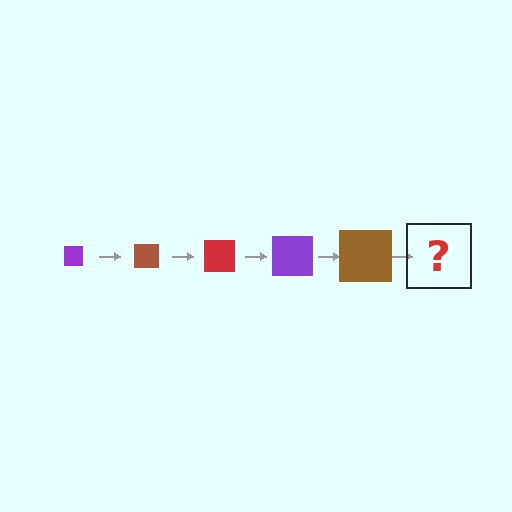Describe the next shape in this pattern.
It should be a red square, larger than the previous one.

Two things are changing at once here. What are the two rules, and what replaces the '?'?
The two rules are that the square grows larger each step and the color cycles through purple, brown, and red. The '?' should be a red square, larger than the previous one.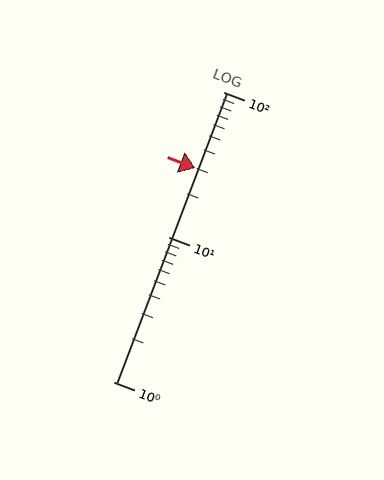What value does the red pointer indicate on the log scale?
The pointer indicates approximately 30.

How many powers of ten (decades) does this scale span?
The scale spans 2 decades, from 1 to 100.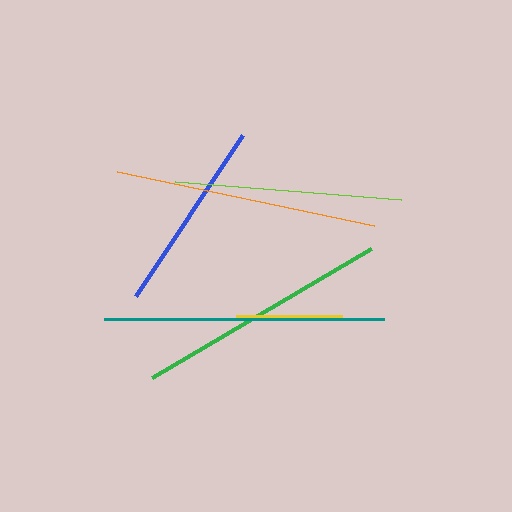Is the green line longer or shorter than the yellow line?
The green line is longer than the yellow line.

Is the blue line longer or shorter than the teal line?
The teal line is longer than the blue line.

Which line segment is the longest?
The teal line is the longest at approximately 280 pixels.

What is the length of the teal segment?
The teal segment is approximately 280 pixels long.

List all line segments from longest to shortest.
From longest to shortest: teal, orange, green, lime, blue, yellow.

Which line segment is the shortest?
The yellow line is the shortest at approximately 107 pixels.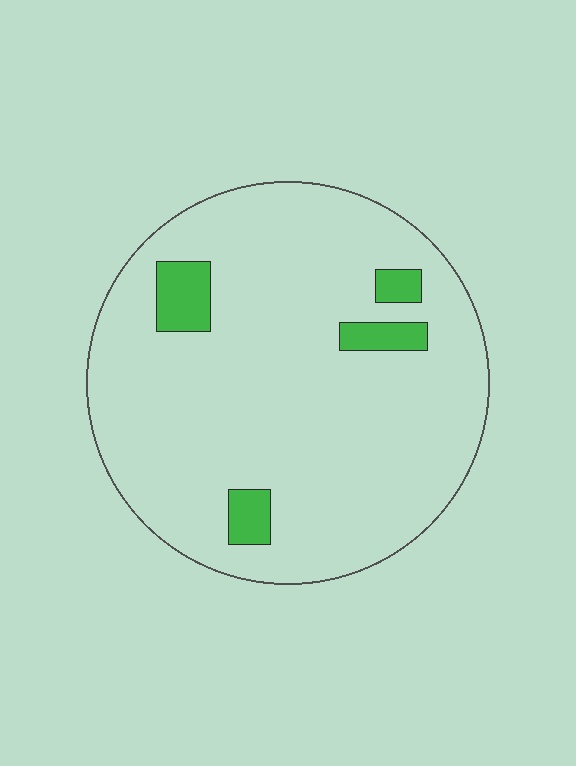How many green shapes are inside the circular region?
4.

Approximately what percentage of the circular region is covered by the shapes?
Approximately 10%.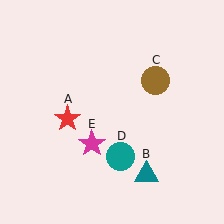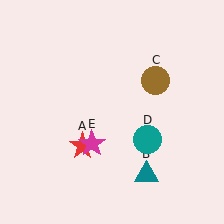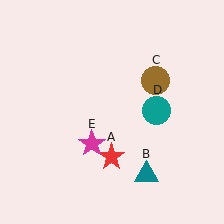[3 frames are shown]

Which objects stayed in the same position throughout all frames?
Teal triangle (object B) and brown circle (object C) and magenta star (object E) remained stationary.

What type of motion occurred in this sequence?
The red star (object A), teal circle (object D) rotated counterclockwise around the center of the scene.